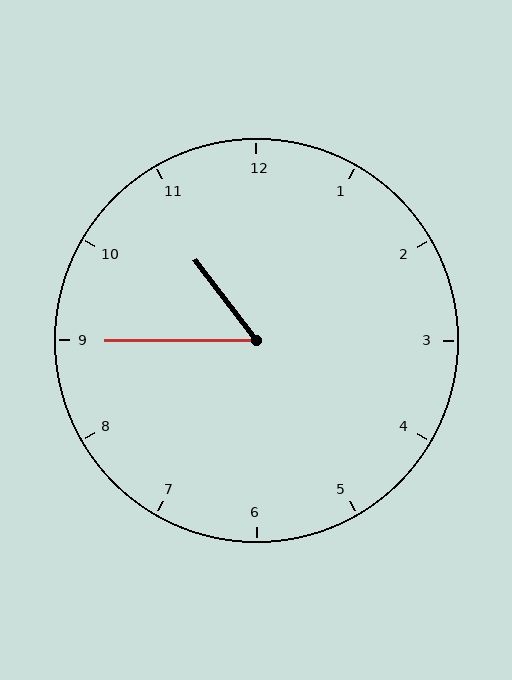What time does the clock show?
10:45.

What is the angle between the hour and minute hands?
Approximately 52 degrees.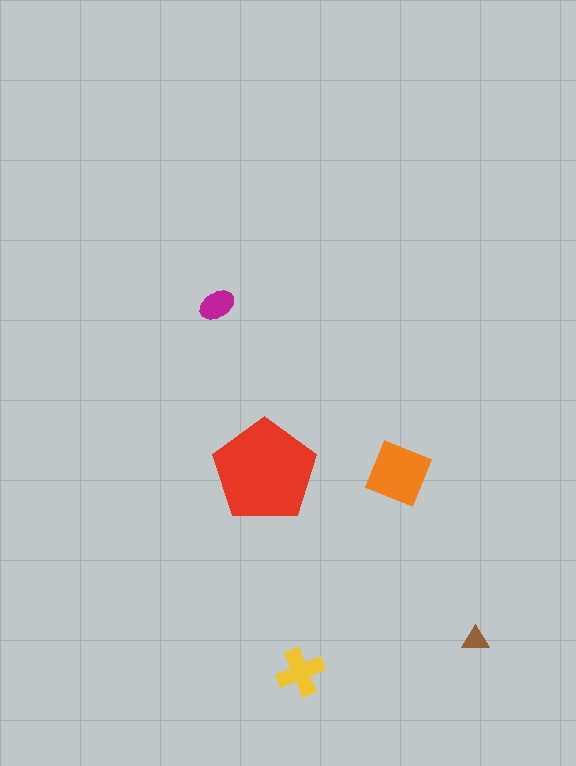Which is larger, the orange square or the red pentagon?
The red pentagon.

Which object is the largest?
The red pentagon.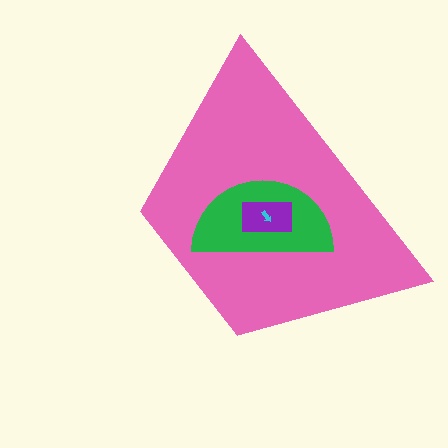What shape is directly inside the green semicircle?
The purple rectangle.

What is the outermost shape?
The pink trapezoid.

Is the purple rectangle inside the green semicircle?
Yes.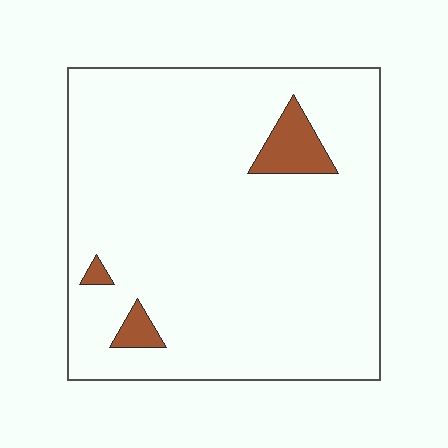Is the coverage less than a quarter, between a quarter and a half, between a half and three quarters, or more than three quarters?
Less than a quarter.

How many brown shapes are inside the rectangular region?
3.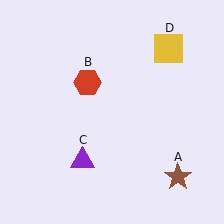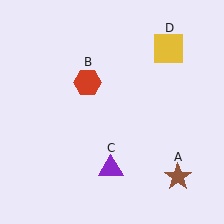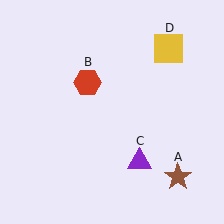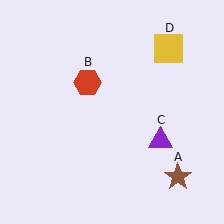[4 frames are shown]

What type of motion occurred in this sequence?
The purple triangle (object C) rotated counterclockwise around the center of the scene.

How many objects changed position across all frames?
1 object changed position: purple triangle (object C).